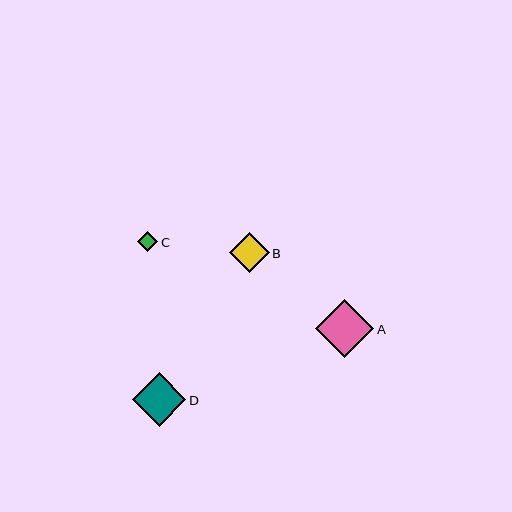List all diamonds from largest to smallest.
From largest to smallest: A, D, B, C.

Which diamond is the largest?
Diamond A is the largest with a size of approximately 58 pixels.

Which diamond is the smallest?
Diamond C is the smallest with a size of approximately 20 pixels.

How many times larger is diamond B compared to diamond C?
Diamond B is approximately 2.0 times the size of diamond C.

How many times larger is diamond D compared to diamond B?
Diamond D is approximately 1.3 times the size of diamond B.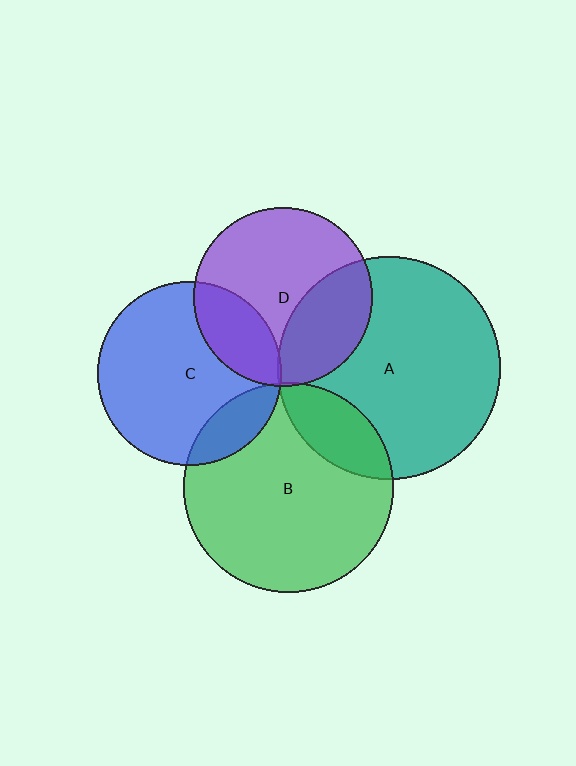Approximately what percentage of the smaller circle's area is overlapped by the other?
Approximately 5%.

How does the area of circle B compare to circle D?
Approximately 1.4 times.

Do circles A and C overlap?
Yes.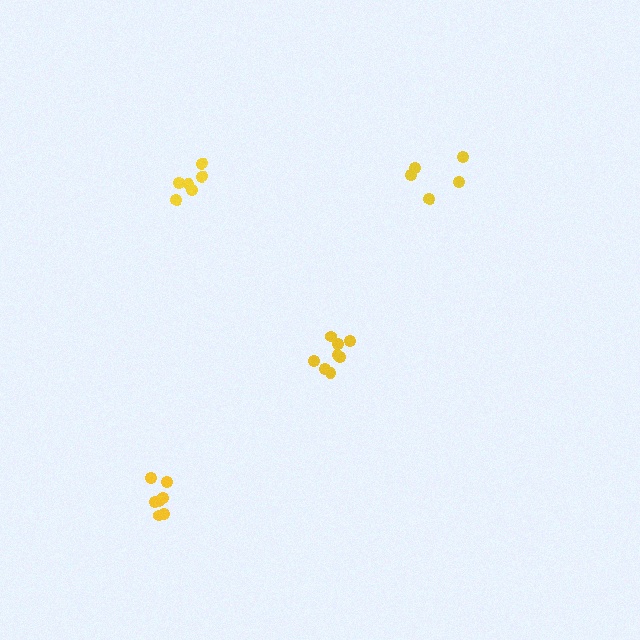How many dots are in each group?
Group 1: 5 dots, Group 2: 7 dots, Group 3: 8 dots, Group 4: 6 dots (26 total).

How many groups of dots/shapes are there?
There are 4 groups.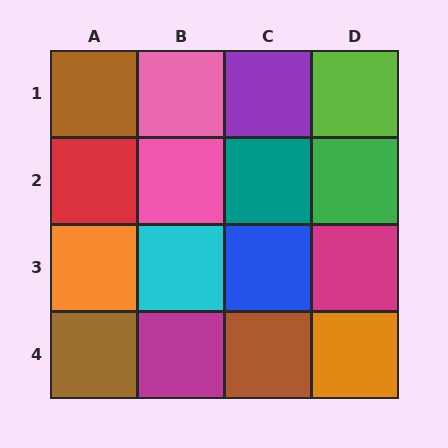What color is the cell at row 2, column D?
Green.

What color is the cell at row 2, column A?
Red.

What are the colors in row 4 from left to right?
Brown, magenta, brown, orange.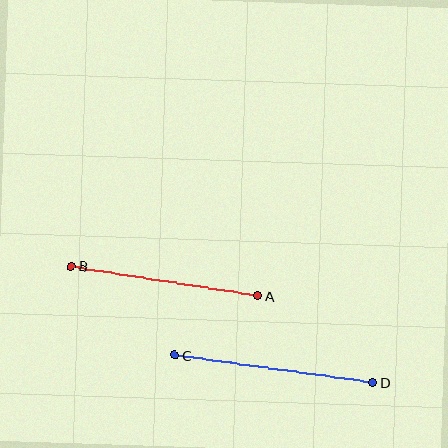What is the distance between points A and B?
The distance is approximately 188 pixels.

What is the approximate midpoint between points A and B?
The midpoint is at approximately (164, 281) pixels.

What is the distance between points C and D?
The distance is approximately 200 pixels.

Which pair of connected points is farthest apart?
Points C and D are farthest apart.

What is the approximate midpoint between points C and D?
The midpoint is at approximately (274, 369) pixels.